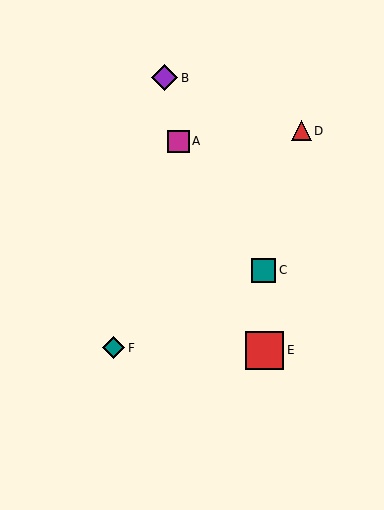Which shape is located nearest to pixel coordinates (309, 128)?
The red triangle (labeled D) at (301, 131) is nearest to that location.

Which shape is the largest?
The red square (labeled E) is the largest.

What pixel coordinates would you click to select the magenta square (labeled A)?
Click at (178, 141) to select the magenta square A.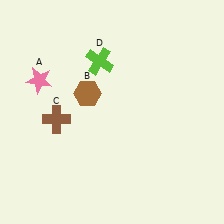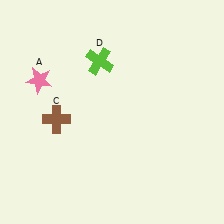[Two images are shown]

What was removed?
The brown hexagon (B) was removed in Image 2.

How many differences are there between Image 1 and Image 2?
There is 1 difference between the two images.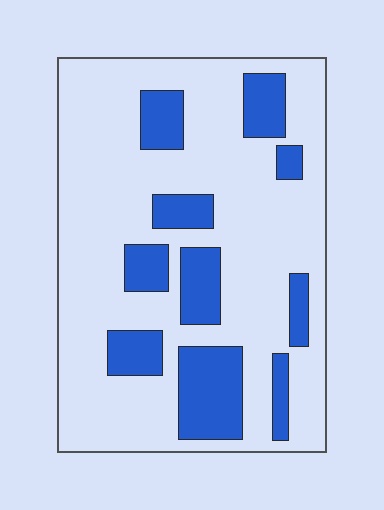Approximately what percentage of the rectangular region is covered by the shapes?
Approximately 25%.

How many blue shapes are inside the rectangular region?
10.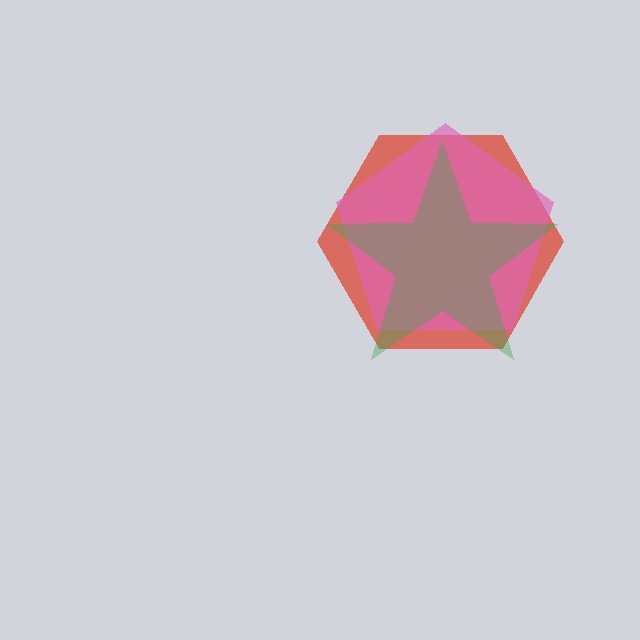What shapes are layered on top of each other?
The layered shapes are: a red hexagon, a pink pentagon, a green star.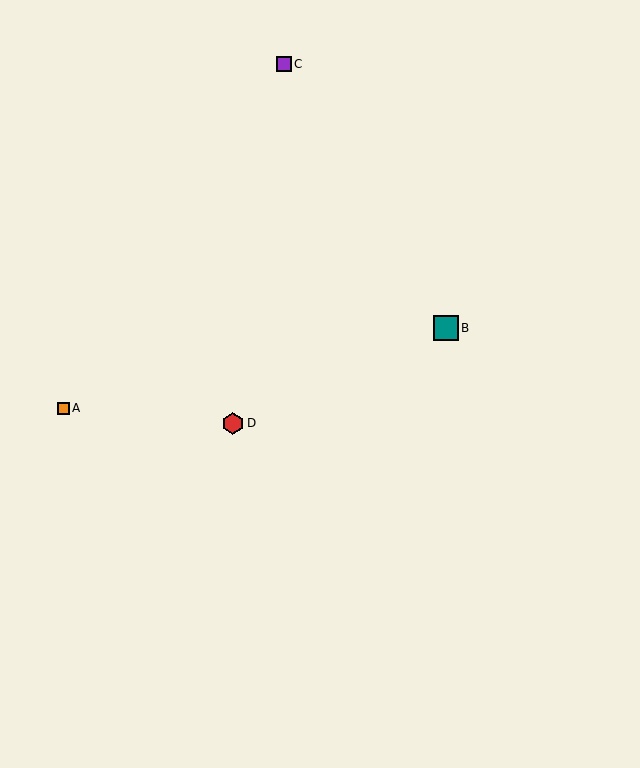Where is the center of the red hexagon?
The center of the red hexagon is at (233, 423).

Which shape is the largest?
The teal square (labeled B) is the largest.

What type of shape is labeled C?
Shape C is a purple square.